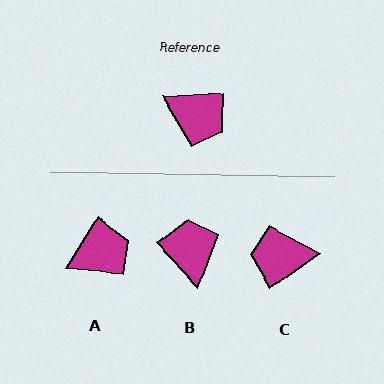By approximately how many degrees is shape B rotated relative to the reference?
Approximately 129 degrees counter-clockwise.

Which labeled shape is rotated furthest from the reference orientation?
C, about 148 degrees away.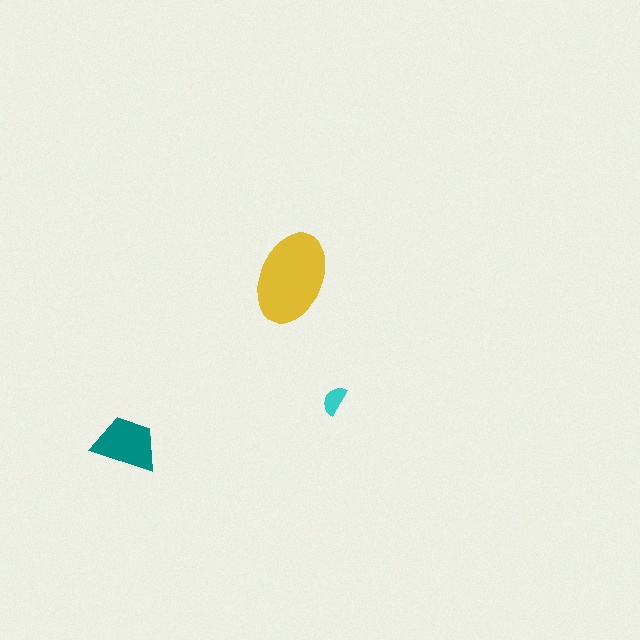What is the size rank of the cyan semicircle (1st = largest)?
3rd.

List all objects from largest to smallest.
The yellow ellipse, the teal trapezoid, the cyan semicircle.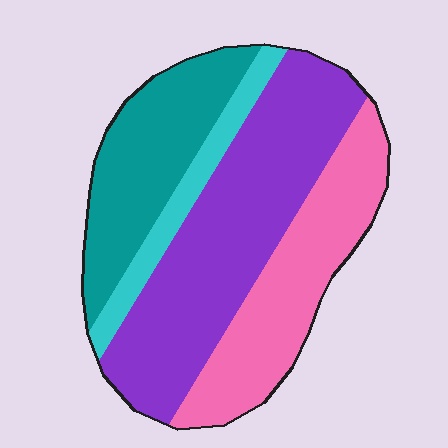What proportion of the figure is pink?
Pink covers 26% of the figure.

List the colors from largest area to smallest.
From largest to smallest: purple, pink, teal, cyan.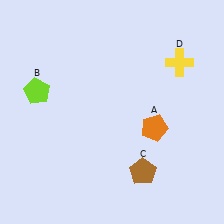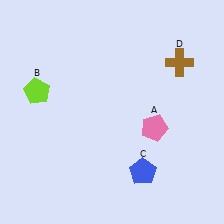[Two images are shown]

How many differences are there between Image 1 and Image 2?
There are 3 differences between the two images.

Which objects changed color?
A changed from orange to pink. C changed from brown to blue. D changed from yellow to brown.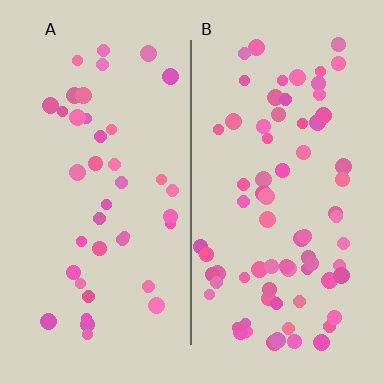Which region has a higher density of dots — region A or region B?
B (the right).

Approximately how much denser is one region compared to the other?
Approximately 1.9× — region B over region A.